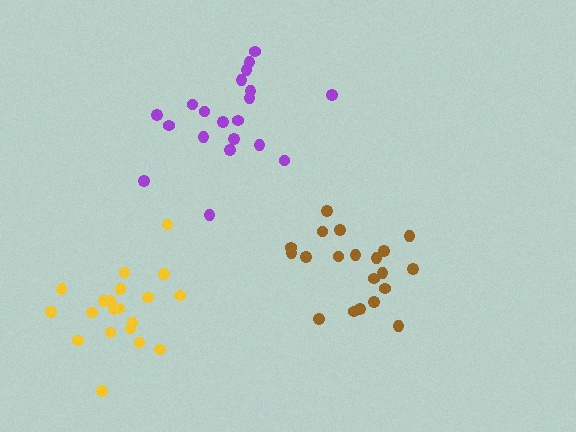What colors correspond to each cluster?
The clusters are colored: yellow, purple, brown.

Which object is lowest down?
The yellow cluster is bottommost.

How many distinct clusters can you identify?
There are 3 distinct clusters.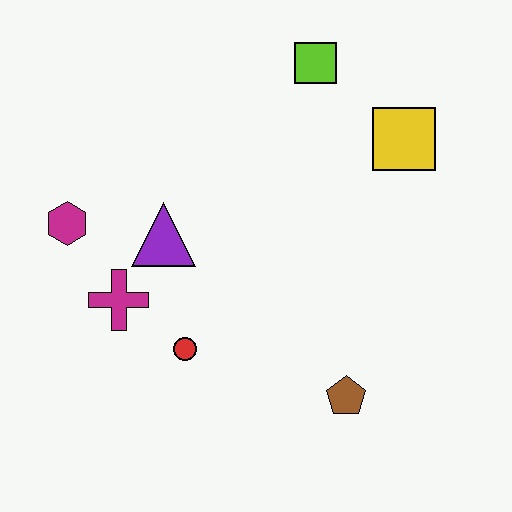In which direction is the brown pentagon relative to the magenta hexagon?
The brown pentagon is to the right of the magenta hexagon.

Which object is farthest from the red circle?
The lime square is farthest from the red circle.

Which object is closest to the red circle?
The magenta cross is closest to the red circle.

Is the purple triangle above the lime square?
No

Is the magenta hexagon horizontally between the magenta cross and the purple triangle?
No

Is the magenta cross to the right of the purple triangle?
No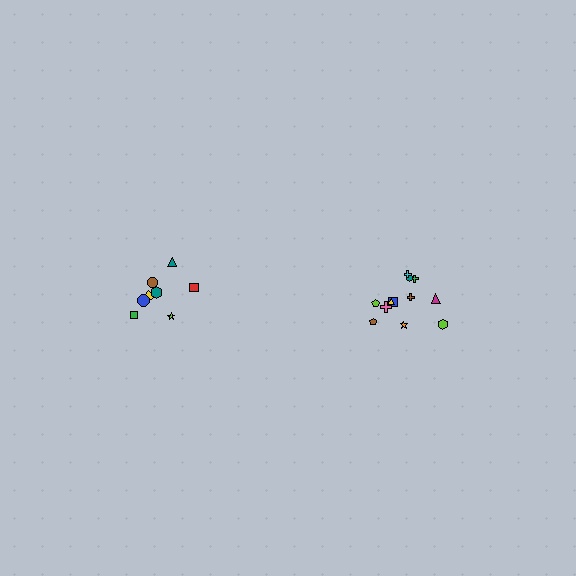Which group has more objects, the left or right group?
The right group.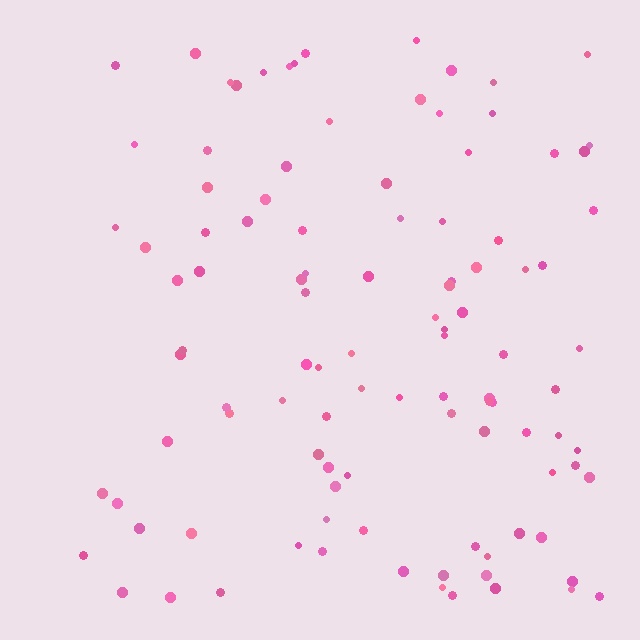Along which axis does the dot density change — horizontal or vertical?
Horizontal.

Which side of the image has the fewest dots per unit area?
The left.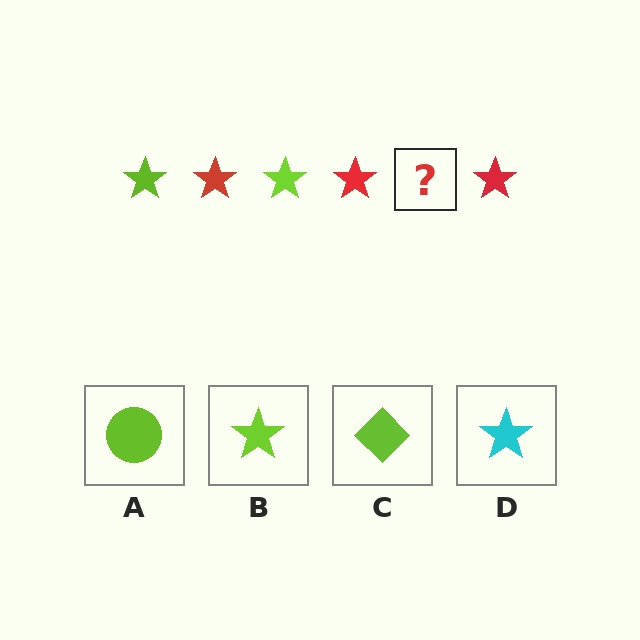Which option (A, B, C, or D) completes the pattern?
B.